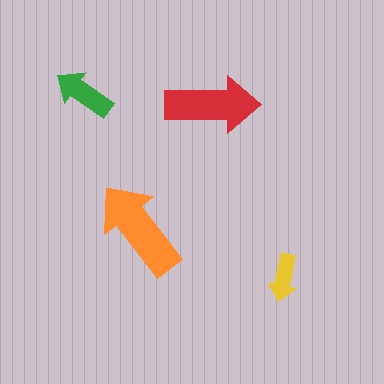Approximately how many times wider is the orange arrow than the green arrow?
About 1.5 times wider.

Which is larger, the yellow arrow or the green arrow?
The green one.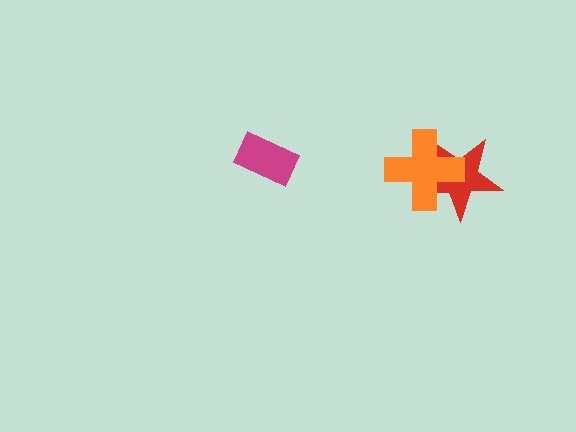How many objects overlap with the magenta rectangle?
0 objects overlap with the magenta rectangle.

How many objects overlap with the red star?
1 object overlaps with the red star.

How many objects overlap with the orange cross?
1 object overlaps with the orange cross.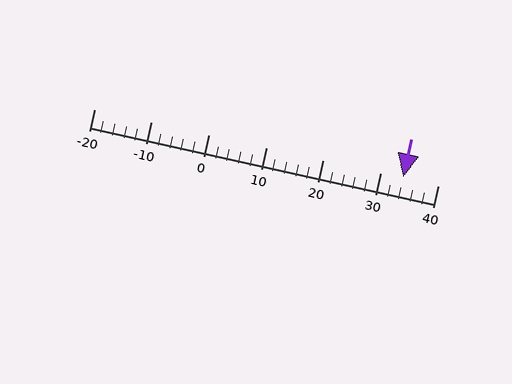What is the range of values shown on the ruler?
The ruler shows values from -20 to 40.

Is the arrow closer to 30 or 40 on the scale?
The arrow is closer to 30.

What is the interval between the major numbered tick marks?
The major tick marks are spaced 10 units apart.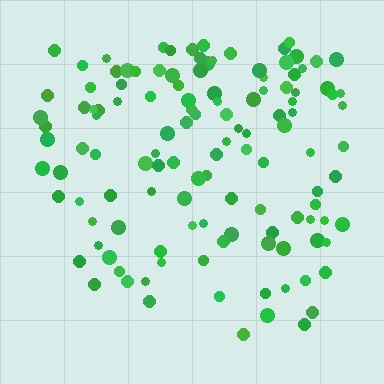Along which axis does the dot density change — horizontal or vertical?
Vertical.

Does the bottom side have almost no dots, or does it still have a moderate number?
Still a moderate number, just noticeably fewer than the top.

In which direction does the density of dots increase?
From bottom to top, with the top side densest.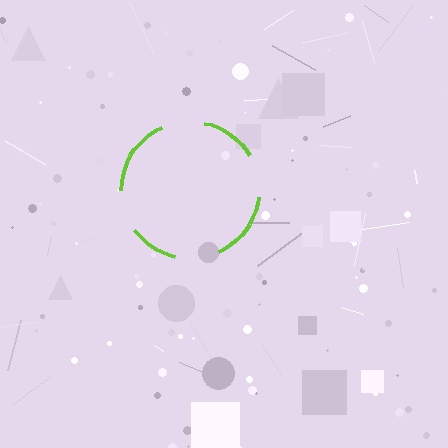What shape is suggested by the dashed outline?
The dashed outline suggests a circle.